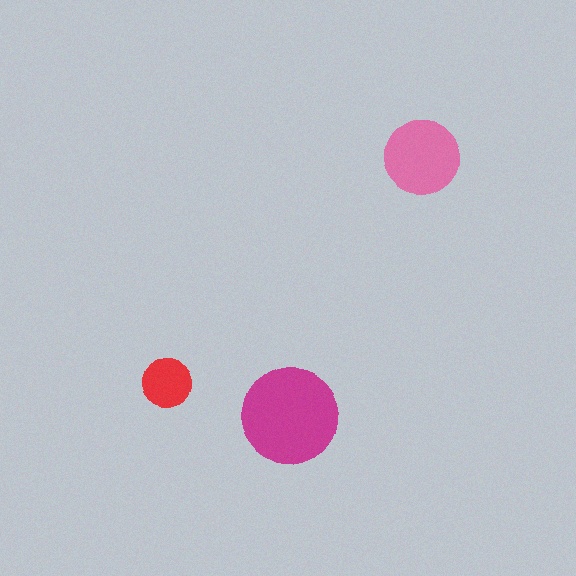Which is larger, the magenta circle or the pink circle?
The magenta one.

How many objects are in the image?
There are 3 objects in the image.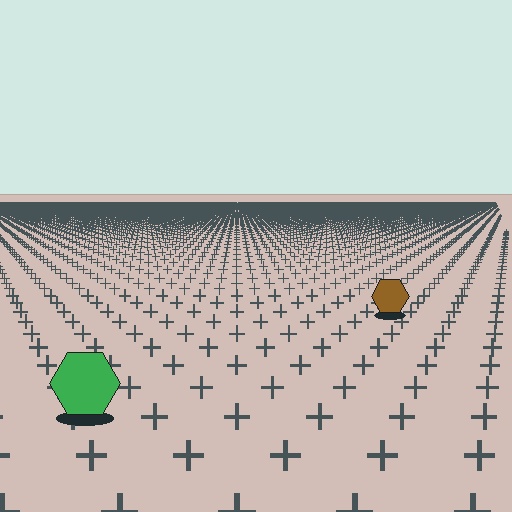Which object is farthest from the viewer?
The brown hexagon is farthest from the viewer. It appears smaller and the ground texture around it is denser.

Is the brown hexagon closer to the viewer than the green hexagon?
No. The green hexagon is closer — you can tell from the texture gradient: the ground texture is coarser near it.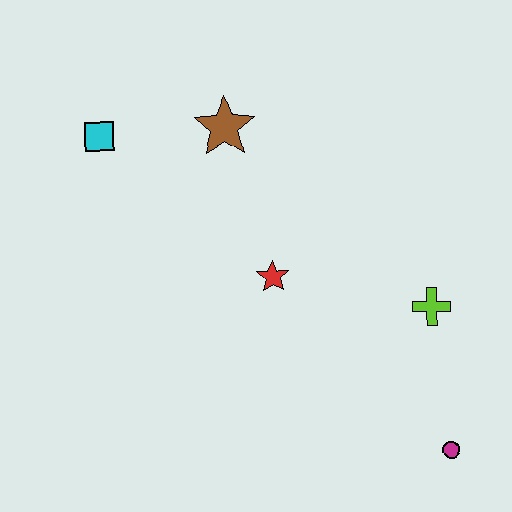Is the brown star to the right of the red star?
No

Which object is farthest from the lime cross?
The cyan square is farthest from the lime cross.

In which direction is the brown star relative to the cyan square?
The brown star is to the right of the cyan square.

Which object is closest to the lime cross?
The magenta circle is closest to the lime cross.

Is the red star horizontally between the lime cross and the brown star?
Yes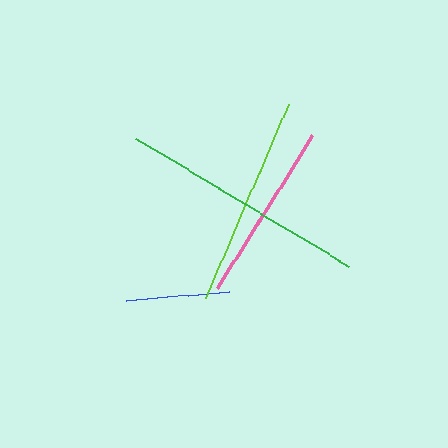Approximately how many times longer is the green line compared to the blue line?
The green line is approximately 2.4 times the length of the blue line.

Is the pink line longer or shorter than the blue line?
The pink line is longer than the blue line.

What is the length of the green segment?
The green segment is approximately 249 pixels long.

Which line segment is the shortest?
The blue line is the shortest at approximately 103 pixels.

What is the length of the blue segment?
The blue segment is approximately 103 pixels long.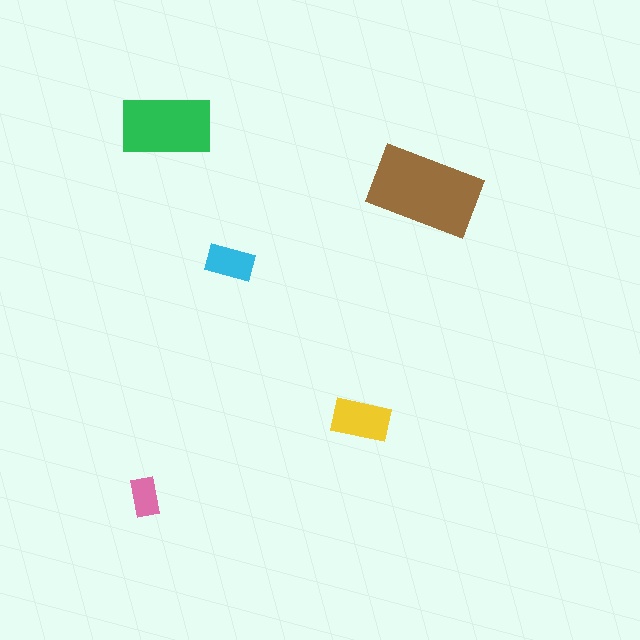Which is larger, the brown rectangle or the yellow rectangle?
The brown one.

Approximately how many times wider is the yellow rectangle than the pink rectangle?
About 1.5 times wider.